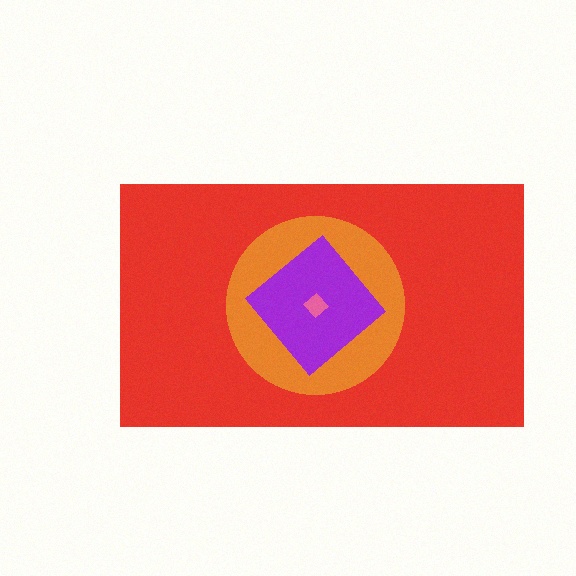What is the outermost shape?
The red rectangle.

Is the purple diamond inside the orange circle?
Yes.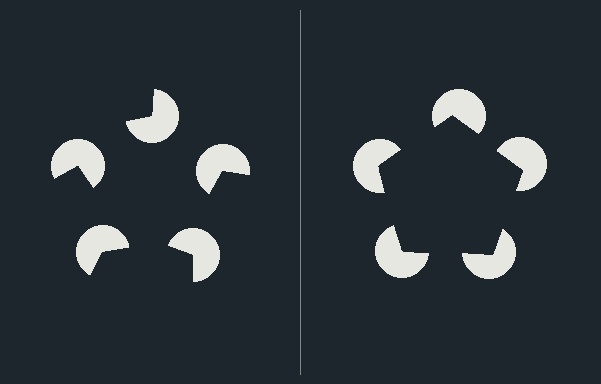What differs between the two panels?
The pac-man discs are positioned identically on both sides; only the wedge orientations differ. On the right they align to a pentagon; on the left they are misaligned.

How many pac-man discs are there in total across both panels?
10 — 5 on each side.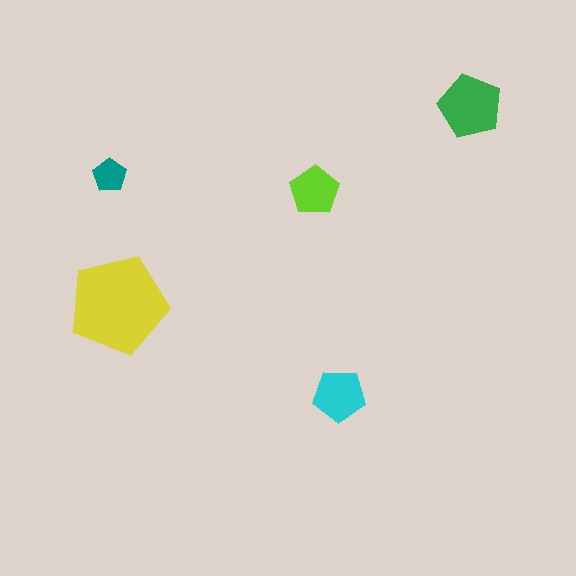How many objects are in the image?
There are 5 objects in the image.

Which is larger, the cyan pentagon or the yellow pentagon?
The yellow one.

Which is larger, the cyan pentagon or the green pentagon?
The green one.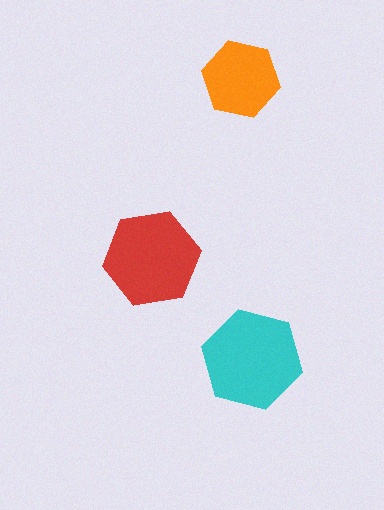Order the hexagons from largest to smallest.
the cyan one, the red one, the orange one.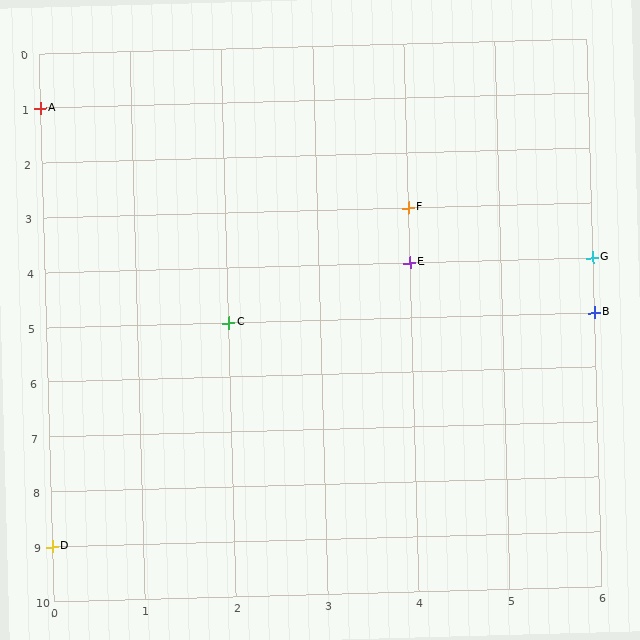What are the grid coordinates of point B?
Point B is at grid coordinates (6, 5).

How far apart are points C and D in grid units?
Points C and D are 2 columns and 4 rows apart (about 4.5 grid units diagonally).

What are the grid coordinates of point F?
Point F is at grid coordinates (4, 3).